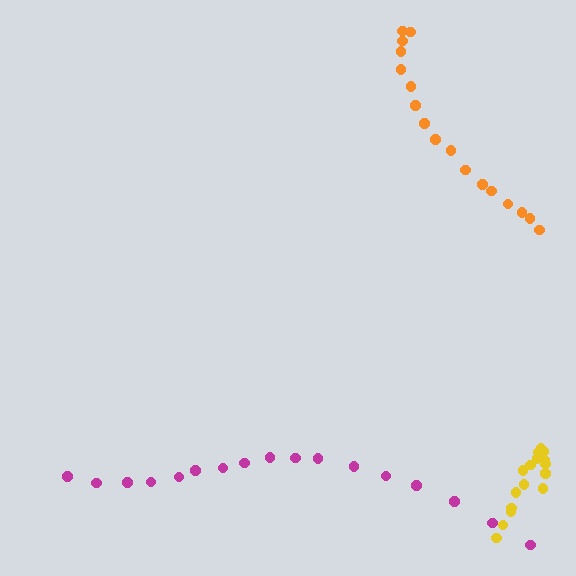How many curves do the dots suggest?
There are 3 distinct paths.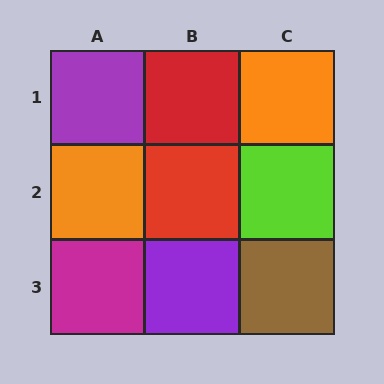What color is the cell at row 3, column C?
Brown.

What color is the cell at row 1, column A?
Purple.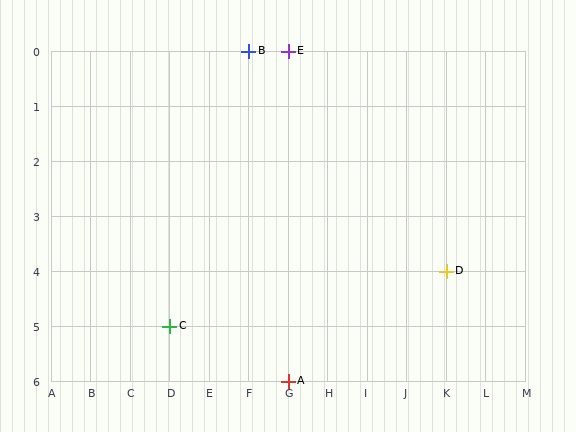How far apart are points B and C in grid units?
Points B and C are 2 columns and 5 rows apart (about 5.4 grid units diagonally).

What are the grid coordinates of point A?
Point A is at grid coordinates (G, 6).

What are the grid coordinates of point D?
Point D is at grid coordinates (K, 4).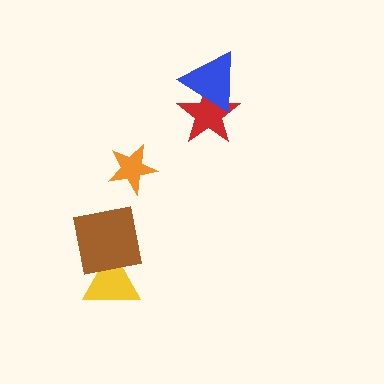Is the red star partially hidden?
Yes, it is partially covered by another shape.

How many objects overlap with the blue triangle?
1 object overlaps with the blue triangle.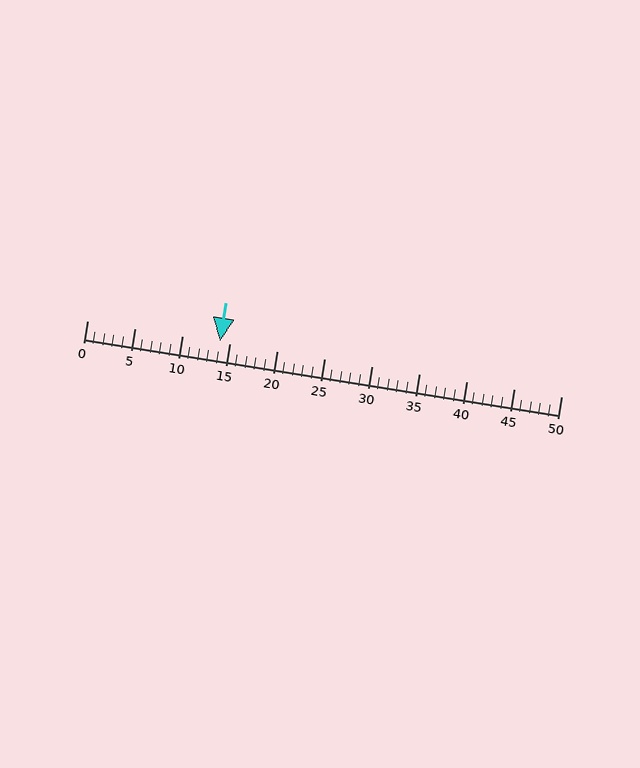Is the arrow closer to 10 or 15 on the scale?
The arrow is closer to 15.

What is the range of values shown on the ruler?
The ruler shows values from 0 to 50.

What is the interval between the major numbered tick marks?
The major tick marks are spaced 5 units apart.